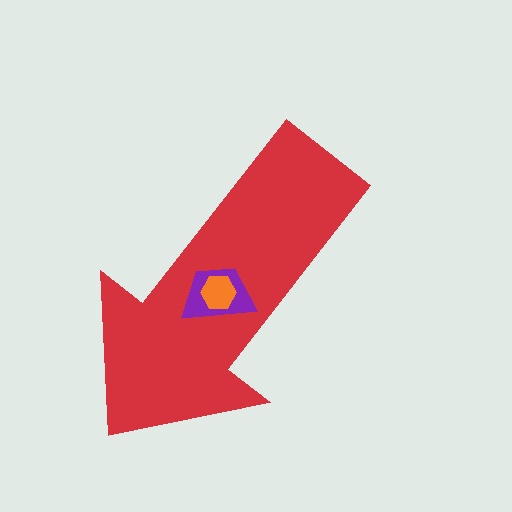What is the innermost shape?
The orange hexagon.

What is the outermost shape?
The red arrow.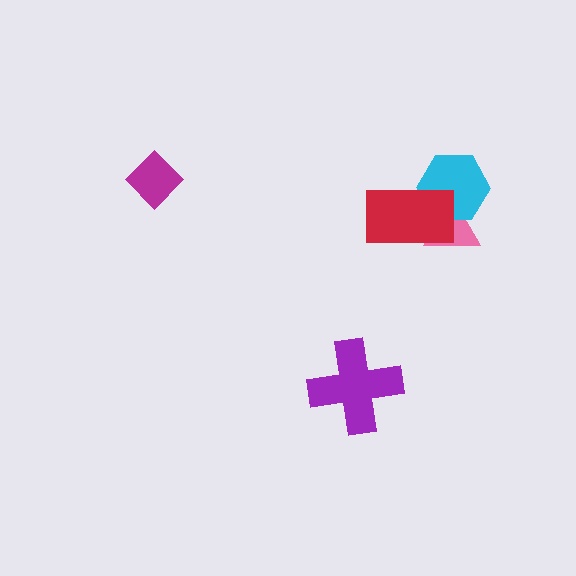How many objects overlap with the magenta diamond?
0 objects overlap with the magenta diamond.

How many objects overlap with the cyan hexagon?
2 objects overlap with the cyan hexagon.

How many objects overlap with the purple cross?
0 objects overlap with the purple cross.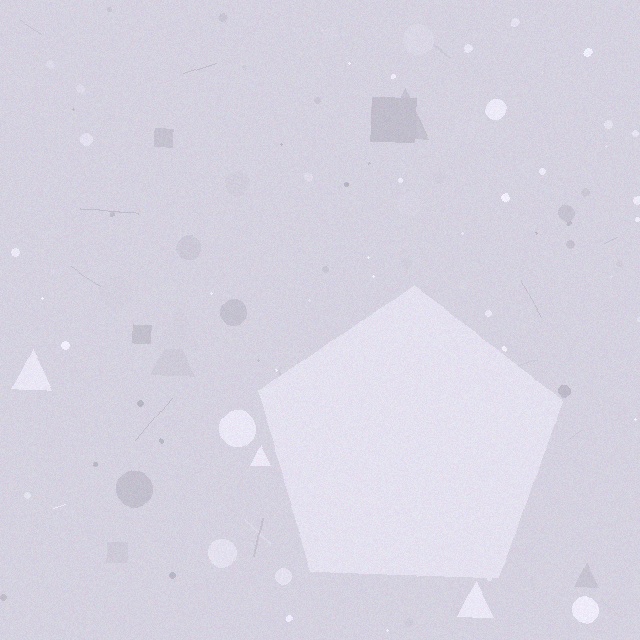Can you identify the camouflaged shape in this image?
The camouflaged shape is a pentagon.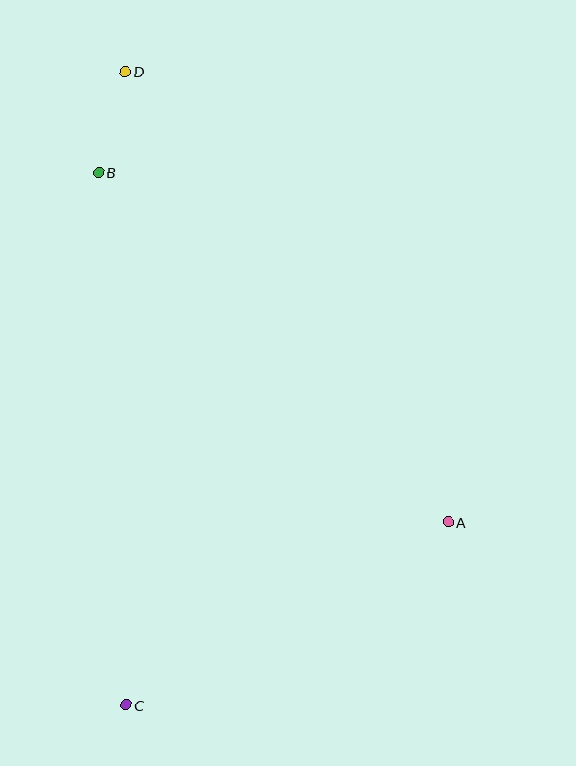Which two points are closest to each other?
Points B and D are closest to each other.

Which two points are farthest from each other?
Points C and D are farthest from each other.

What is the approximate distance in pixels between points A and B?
The distance between A and B is approximately 495 pixels.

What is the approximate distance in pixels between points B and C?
The distance between B and C is approximately 533 pixels.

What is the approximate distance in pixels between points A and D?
The distance between A and D is approximately 555 pixels.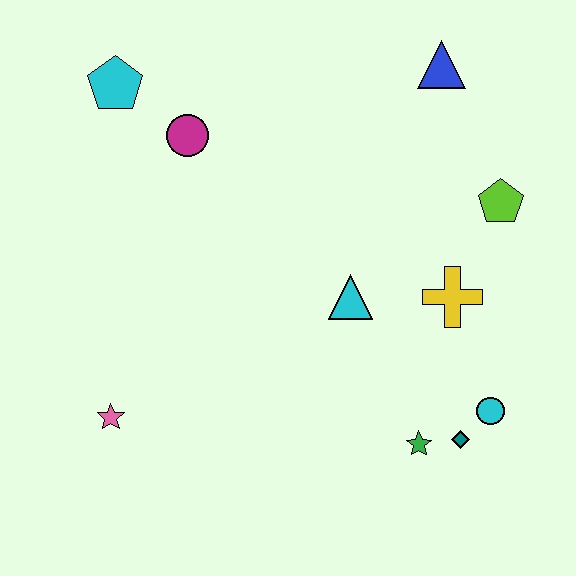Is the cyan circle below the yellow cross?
Yes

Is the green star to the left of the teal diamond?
Yes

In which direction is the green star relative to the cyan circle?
The green star is to the left of the cyan circle.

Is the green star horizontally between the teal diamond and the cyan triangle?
Yes